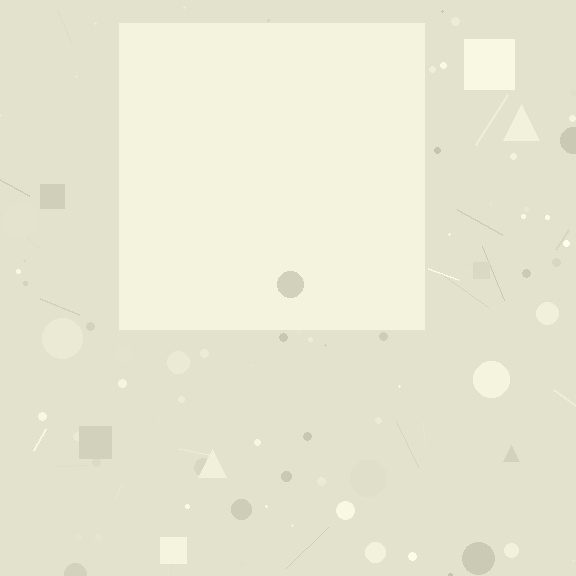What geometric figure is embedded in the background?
A square is embedded in the background.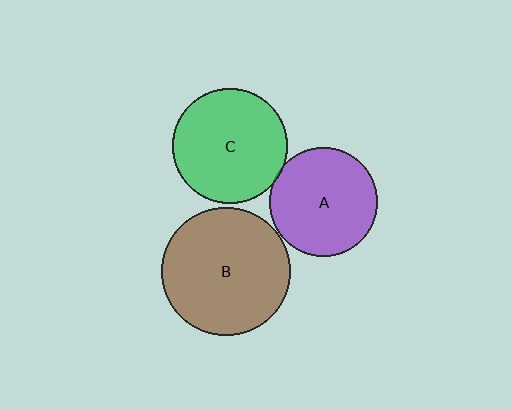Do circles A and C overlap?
Yes.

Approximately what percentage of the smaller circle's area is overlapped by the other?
Approximately 5%.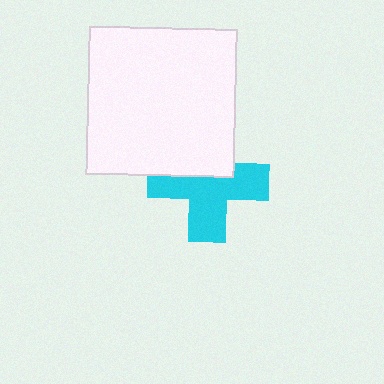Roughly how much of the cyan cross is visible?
About half of it is visible (roughly 62%).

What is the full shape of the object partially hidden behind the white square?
The partially hidden object is a cyan cross.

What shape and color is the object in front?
The object in front is a white square.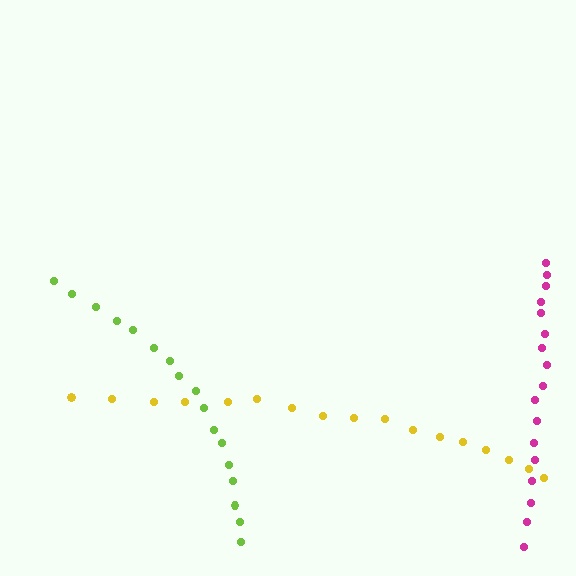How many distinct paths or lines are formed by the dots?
There are 3 distinct paths.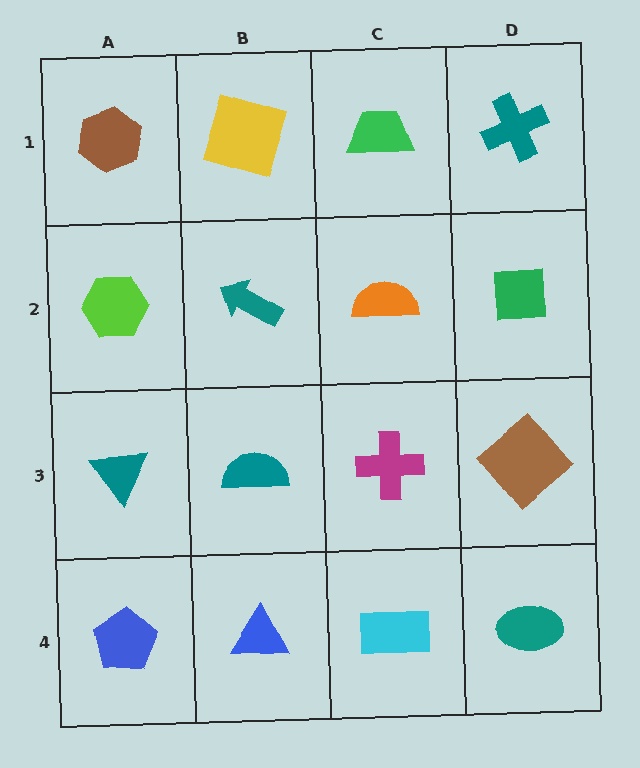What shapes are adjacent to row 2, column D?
A teal cross (row 1, column D), a brown diamond (row 3, column D), an orange semicircle (row 2, column C).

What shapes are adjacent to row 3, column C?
An orange semicircle (row 2, column C), a cyan rectangle (row 4, column C), a teal semicircle (row 3, column B), a brown diamond (row 3, column D).